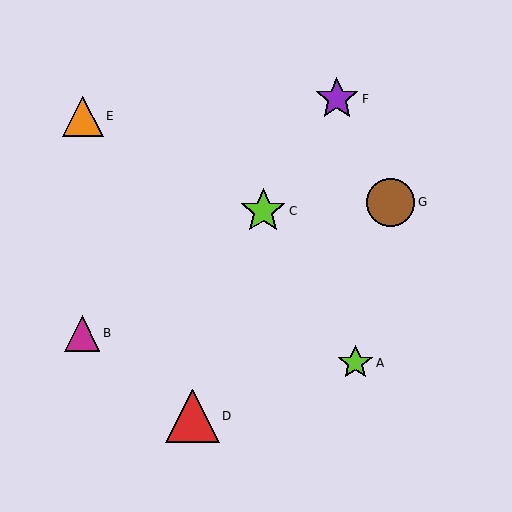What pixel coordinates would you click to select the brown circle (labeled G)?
Click at (390, 202) to select the brown circle G.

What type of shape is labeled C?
Shape C is a lime star.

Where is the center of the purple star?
The center of the purple star is at (337, 99).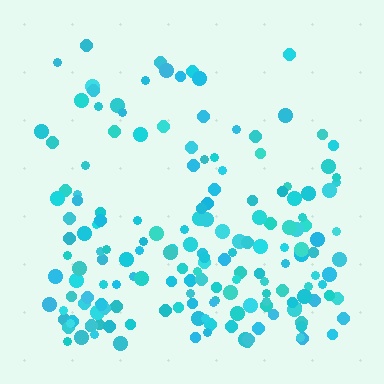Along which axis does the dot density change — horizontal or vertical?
Vertical.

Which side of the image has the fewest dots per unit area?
The top.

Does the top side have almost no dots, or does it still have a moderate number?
Still a moderate number, just noticeably fewer than the bottom.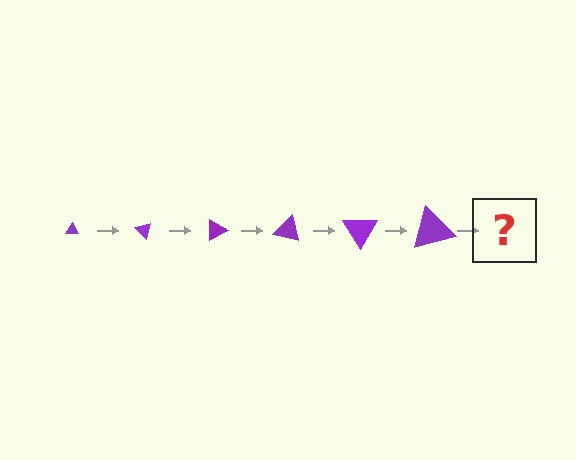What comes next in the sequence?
The next element should be a triangle, larger than the previous one and rotated 270 degrees from the start.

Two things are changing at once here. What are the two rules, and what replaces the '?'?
The two rules are that the triangle grows larger each step and it rotates 45 degrees each step. The '?' should be a triangle, larger than the previous one and rotated 270 degrees from the start.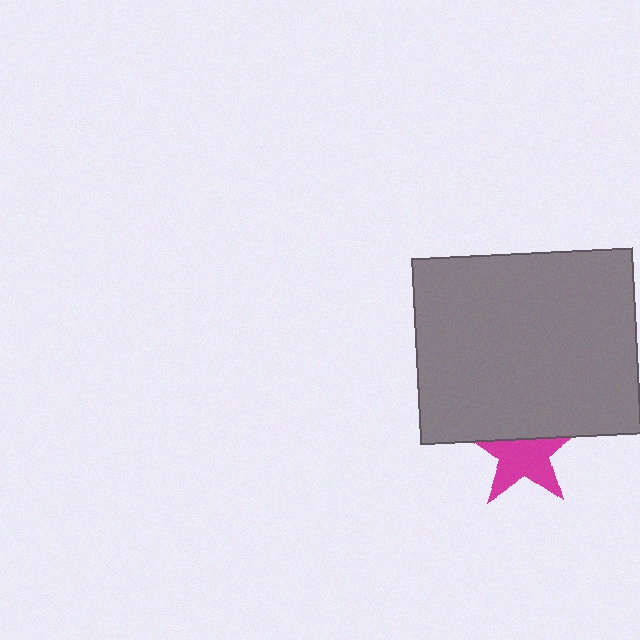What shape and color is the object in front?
The object in front is a gray rectangle.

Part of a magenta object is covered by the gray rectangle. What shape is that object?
It is a star.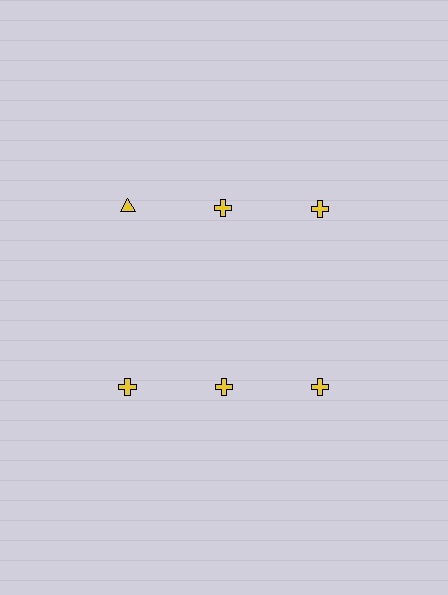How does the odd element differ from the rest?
It has a different shape: triangle instead of cross.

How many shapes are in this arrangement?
There are 6 shapes arranged in a grid pattern.